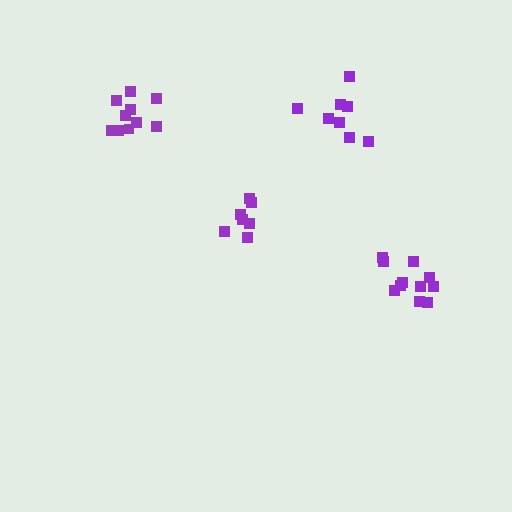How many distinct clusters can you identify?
There are 4 distinct clusters.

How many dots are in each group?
Group 1: 11 dots, Group 2: 10 dots, Group 3: 8 dots, Group 4: 8 dots (37 total).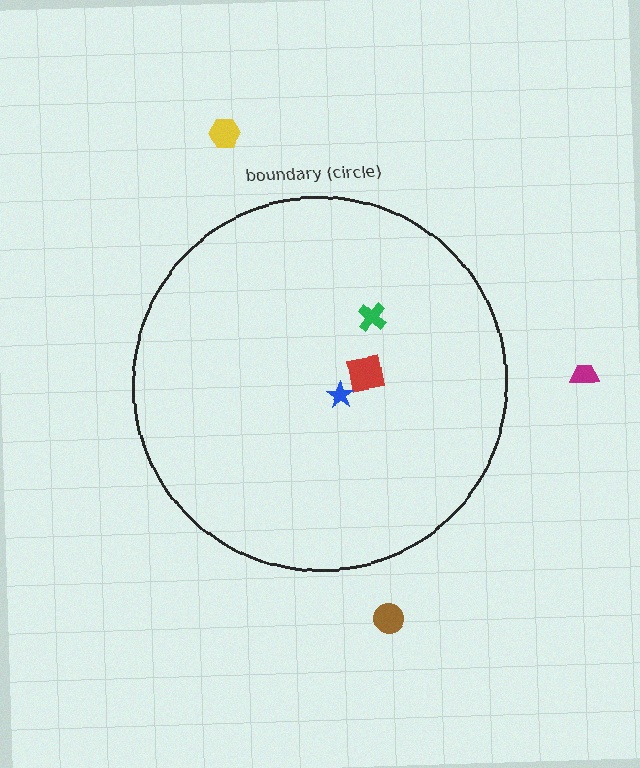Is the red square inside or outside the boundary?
Inside.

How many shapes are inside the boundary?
3 inside, 3 outside.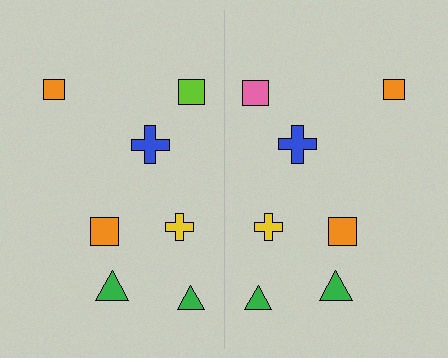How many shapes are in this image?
There are 14 shapes in this image.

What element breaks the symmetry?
The pink square on the right side breaks the symmetry — its mirror counterpart is lime.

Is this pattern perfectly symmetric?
No, the pattern is not perfectly symmetric. The pink square on the right side breaks the symmetry — its mirror counterpart is lime.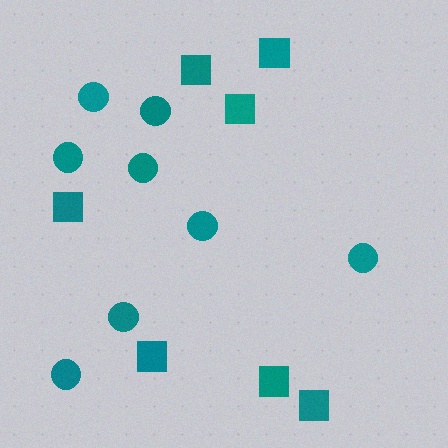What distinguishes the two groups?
There are 2 groups: one group of squares (7) and one group of circles (8).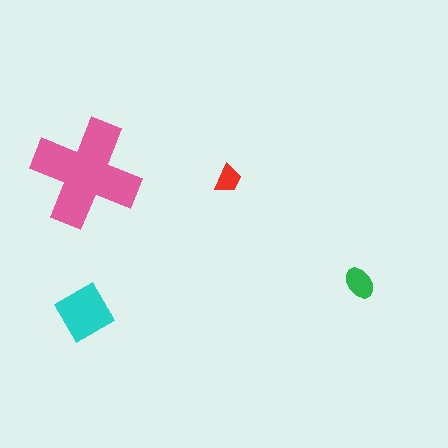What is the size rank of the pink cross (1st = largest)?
1st.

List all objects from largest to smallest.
The pink cross, the cyan diamond, the green ellipse, the red trapezoid.